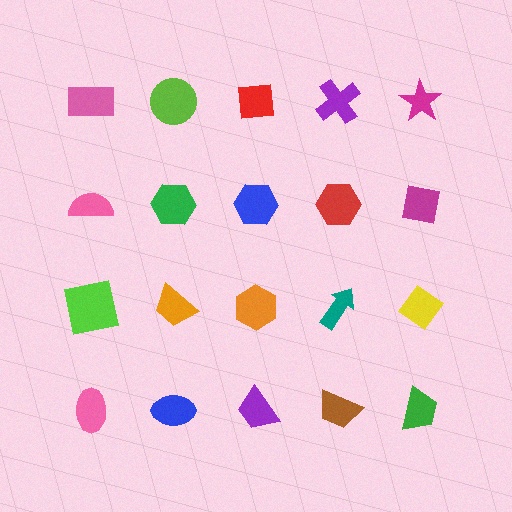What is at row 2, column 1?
A pink semicircle.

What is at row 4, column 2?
A blue ellipse.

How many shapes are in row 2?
5 shapes.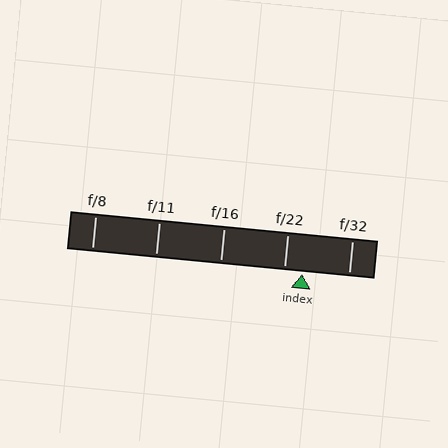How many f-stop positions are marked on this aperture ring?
There are 5 f-stop positions marked.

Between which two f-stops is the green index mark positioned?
The index mark is between f/22 and f/32.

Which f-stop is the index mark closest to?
The index mark is closest to f/22.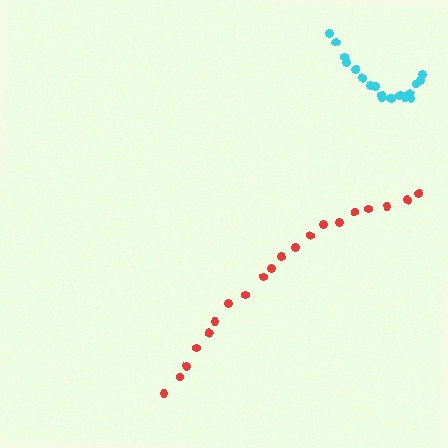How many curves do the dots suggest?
There are 2 distinct paths.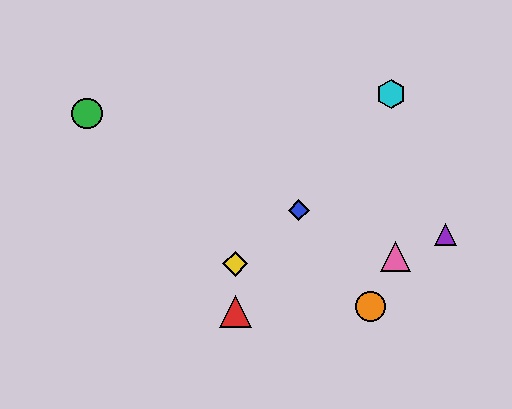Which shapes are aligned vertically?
The red triangle, the yellow diamond are aligned vertically.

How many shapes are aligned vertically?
2 shapes (the red triangle, the yellow diamond) are aligned vertically.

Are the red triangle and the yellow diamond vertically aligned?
Yes, both are at x≈235.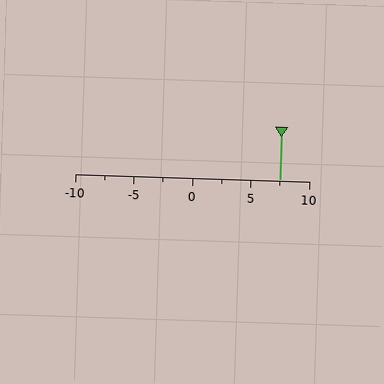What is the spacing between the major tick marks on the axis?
The major ticks are spaced 5 apart.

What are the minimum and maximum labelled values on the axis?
The axis runs from -10 to 10.